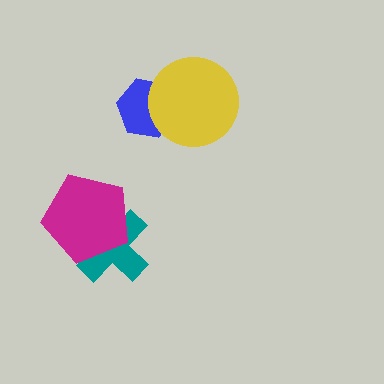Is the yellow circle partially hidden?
No, no other shape covers it.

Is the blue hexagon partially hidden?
Yes, it is partially covered by another shape.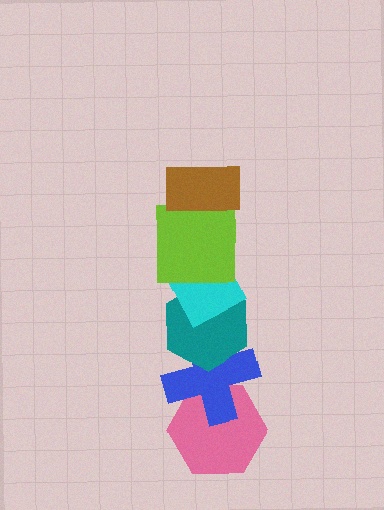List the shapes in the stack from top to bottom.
From top to bottom: the brown rectangle, the lime square, the cyan diamond, the teal hexagon, the blue cross, the pink hexagon.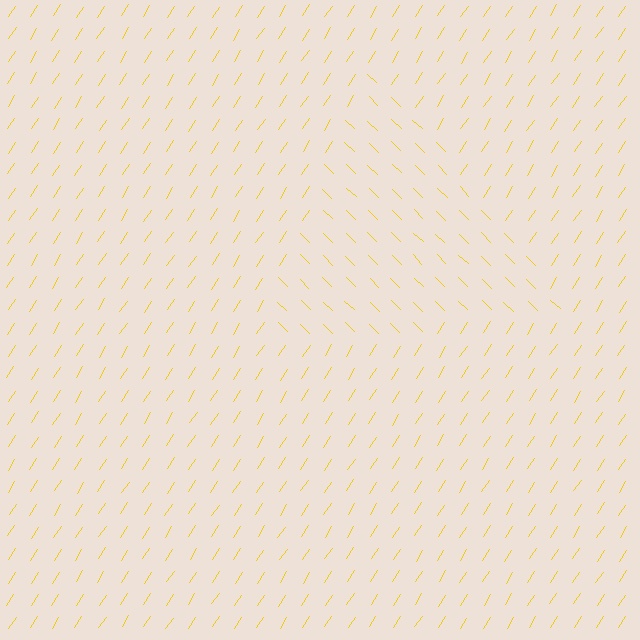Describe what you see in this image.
The image is filled with small yellow line segments. A triangle region in the image has lines oriented differently from the surrounding lines, creating a visible texture boundary.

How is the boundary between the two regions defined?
The boundary is defined purely by a change in line orientation (approximately 79 degrees difference). All lines are the same color and thickness.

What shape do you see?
I see a triangle.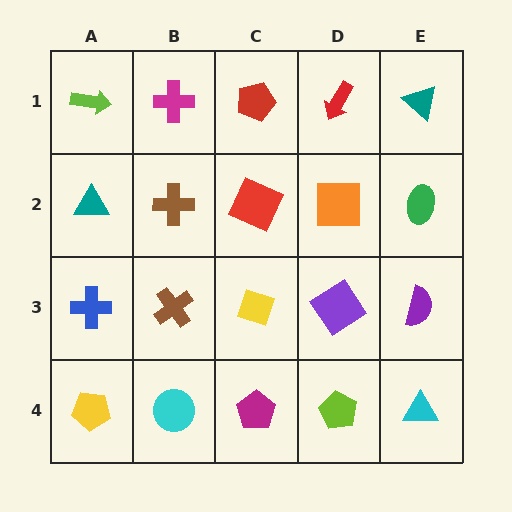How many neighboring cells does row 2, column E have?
3.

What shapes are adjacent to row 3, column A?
A teal triangle (row 2, column A), a yellow pentagon (row 4, column A), a brown cross (row 3, column B).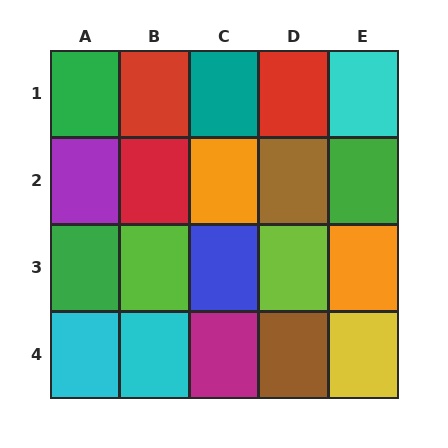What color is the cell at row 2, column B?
Red.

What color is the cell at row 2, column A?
Purple.